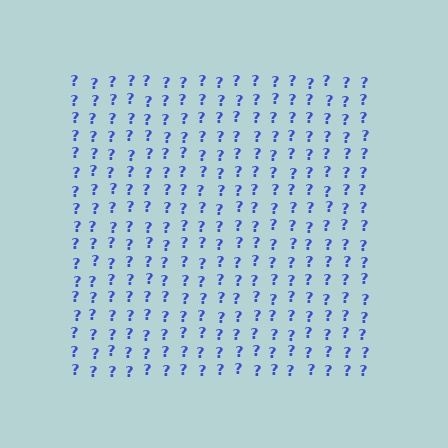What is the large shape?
The large shape is a square.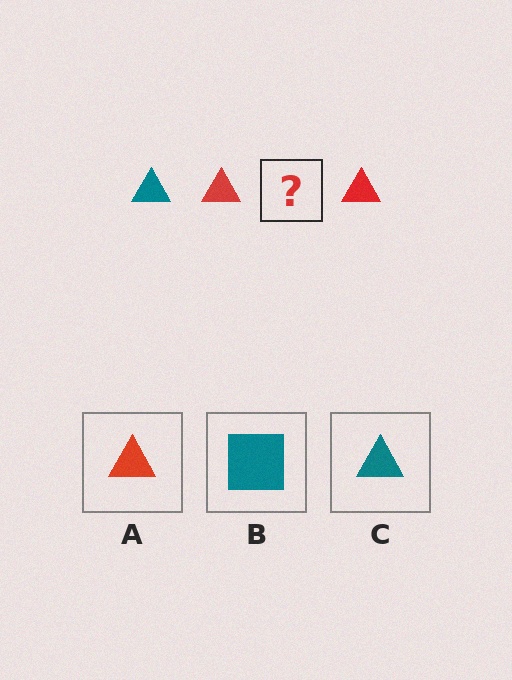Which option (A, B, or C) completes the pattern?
C.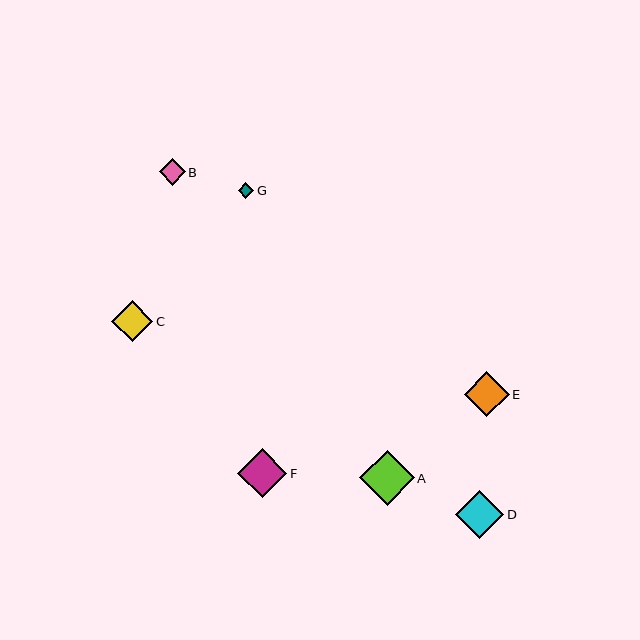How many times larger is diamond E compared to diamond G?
Diamond E is approximately 2.8 times the size of diamond G.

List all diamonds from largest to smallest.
From largest to smallest: A, F, D, E, C, B, G.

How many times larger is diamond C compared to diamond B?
Diamond C is approximately 1.6 times the size of diamond B.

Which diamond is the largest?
Diamond A is the largest with a size of approximately 55 pixels.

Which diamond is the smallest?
Diamond G is the smallest with a size of approximately 16 pixels.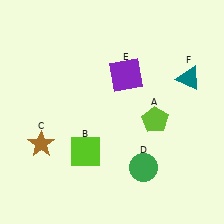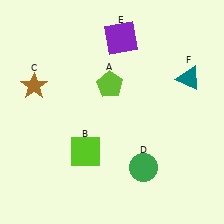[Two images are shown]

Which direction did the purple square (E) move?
The purple square (E) moved up.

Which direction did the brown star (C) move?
The brown star (C) moved up.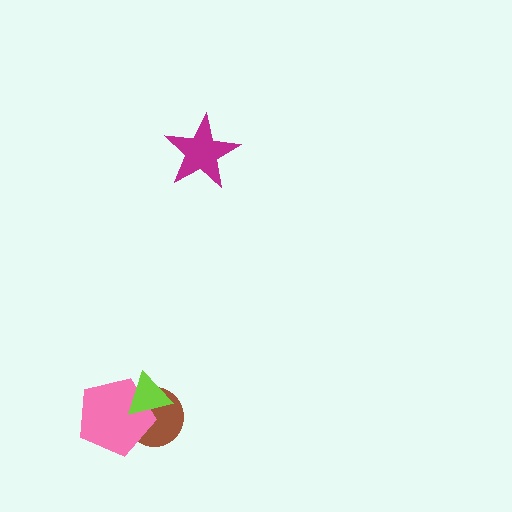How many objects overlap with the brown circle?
2 objects overlap with the brown circle.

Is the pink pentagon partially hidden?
Yes, it is partially covered by another shape.